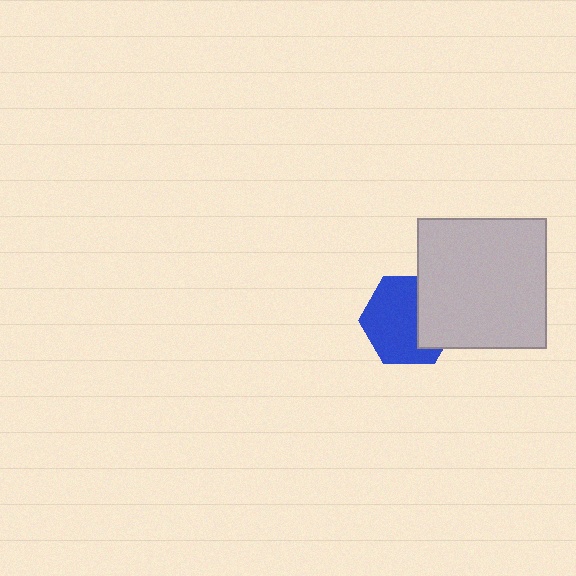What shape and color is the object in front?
The object in front is a light gray square.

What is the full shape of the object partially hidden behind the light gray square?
The partially hidden object is a blue hexagon.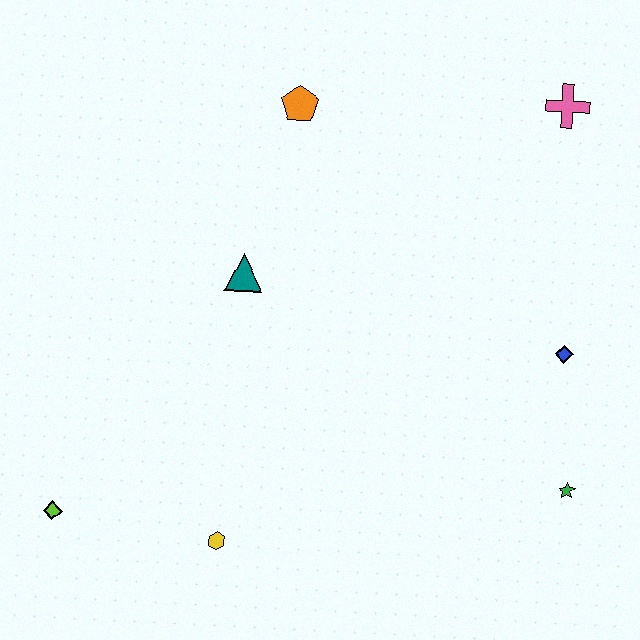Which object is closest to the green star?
The blue diamond is closest to the green star.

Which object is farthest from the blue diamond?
The lime diamond is farthest from the blue diamond.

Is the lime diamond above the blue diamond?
No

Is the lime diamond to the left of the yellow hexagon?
Yes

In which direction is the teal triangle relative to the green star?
The teal triangle is to the left of the green star.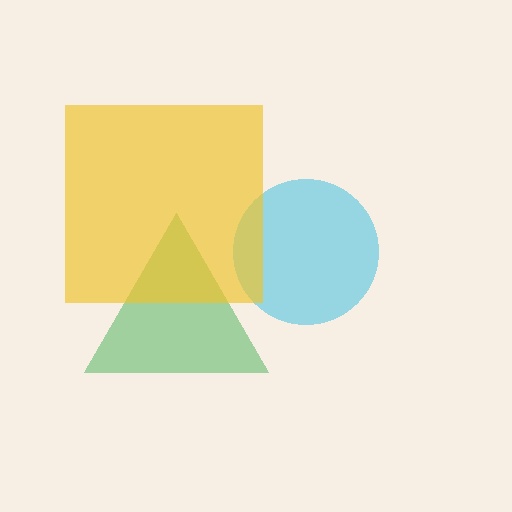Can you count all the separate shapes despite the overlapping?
Yes, there are 3 separate shapes.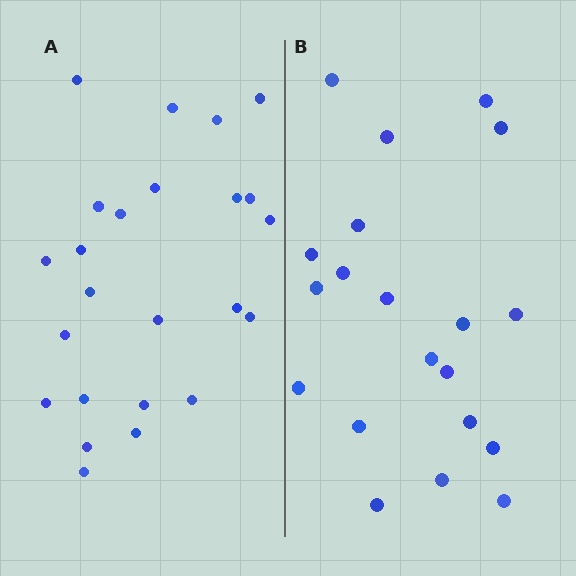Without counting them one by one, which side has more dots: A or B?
Region A (the left region) has more dots.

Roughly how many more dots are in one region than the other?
Region A has about 4 more dots than region B.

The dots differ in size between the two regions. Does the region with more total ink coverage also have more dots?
No. Region B has more total ink coverage because its dots are larger, but region A actually contains more individual dots. Total area can be misleading — the number of items is what matters here.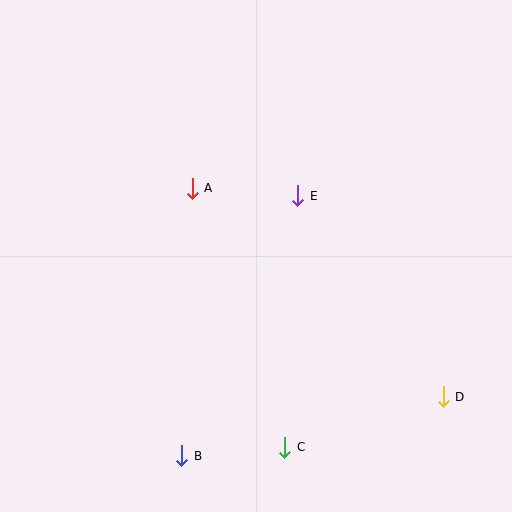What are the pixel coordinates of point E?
Point E is at (298, 196).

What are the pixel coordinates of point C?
Point C is at (285, 447).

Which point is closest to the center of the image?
Point E at (298, 196) is closest to the center.